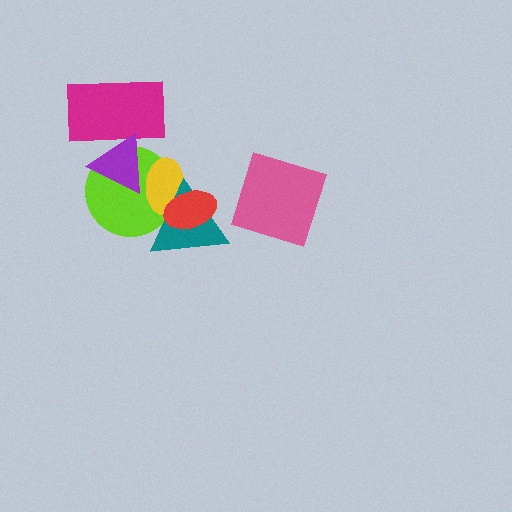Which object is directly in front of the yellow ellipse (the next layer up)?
The teal triangle is directly in front of the yellow ellipse.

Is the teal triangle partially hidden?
Yes, it is partially covered by another shape.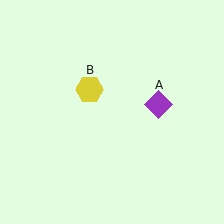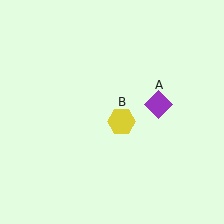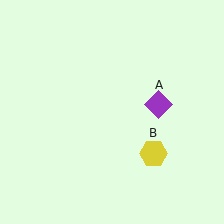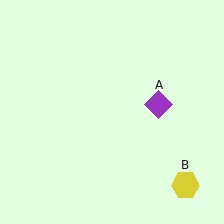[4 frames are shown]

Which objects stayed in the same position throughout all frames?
Purple diamond (object A) remained stationary.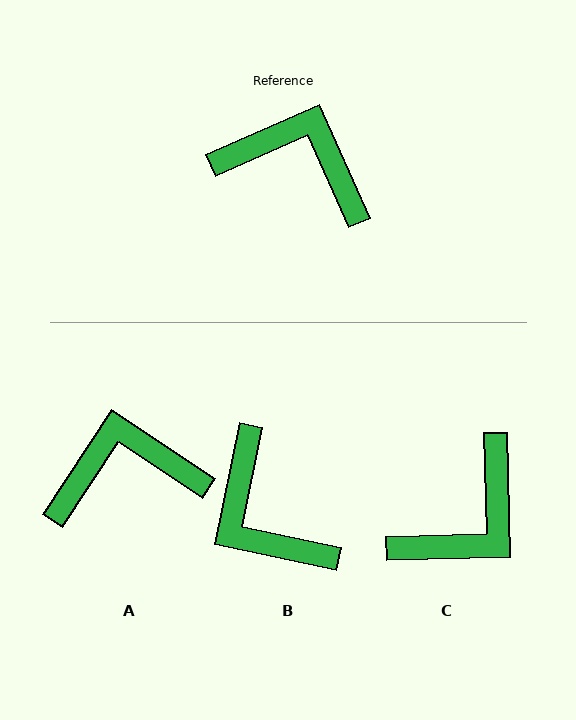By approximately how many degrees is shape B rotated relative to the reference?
Approximately 144 degrees counter-clockwise.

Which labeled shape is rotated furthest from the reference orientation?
B, about 144 degrees away.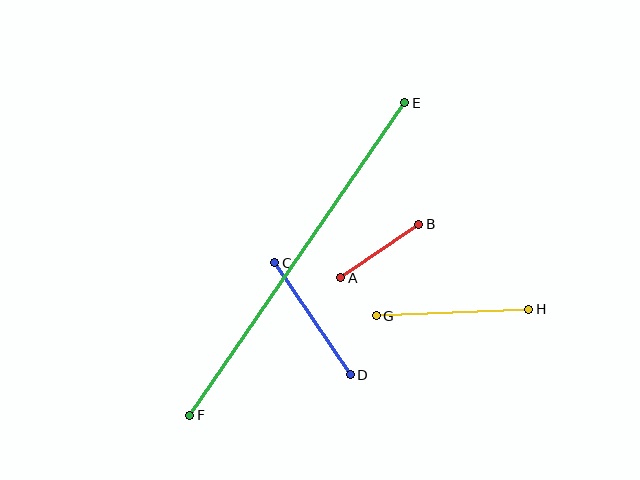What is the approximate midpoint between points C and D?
The midpoint is at approximately (313, 319) pixels.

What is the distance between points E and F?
The distance is approximately 379 pixels.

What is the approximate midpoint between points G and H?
The midpoint is at approximately (452, 313) pixels.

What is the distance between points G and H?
The distance is approximately 152 pixels.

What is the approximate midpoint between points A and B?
The midpoint is at approximately (380, 251) pixels.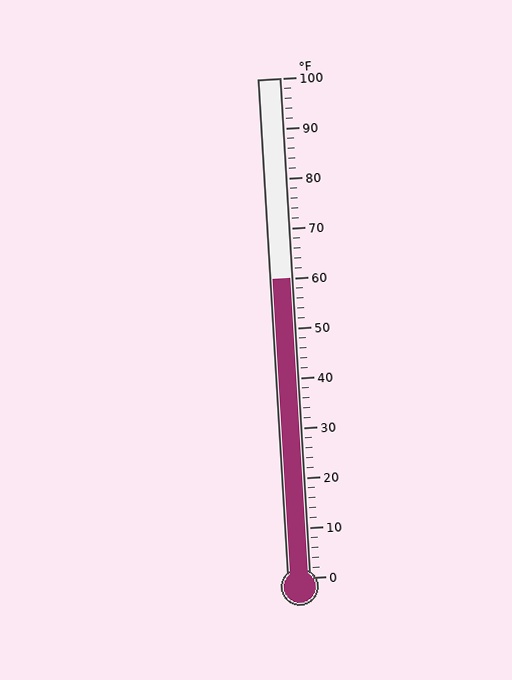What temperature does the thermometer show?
The thermometer shows approximately 60°F.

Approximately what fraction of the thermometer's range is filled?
The thermometer is filled to approximately 60% of its range.